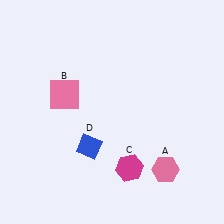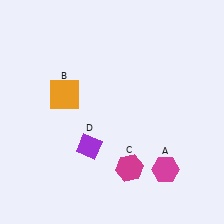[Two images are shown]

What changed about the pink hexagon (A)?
In Image 1, A is pink. In Image 2, it changed to magenta.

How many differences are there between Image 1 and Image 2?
There are 3 differences between the two images.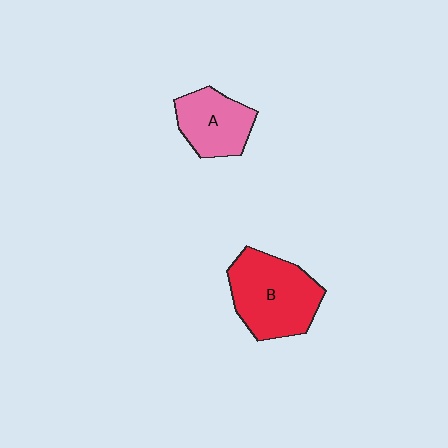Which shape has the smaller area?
Shape A (pink).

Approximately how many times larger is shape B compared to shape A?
Approximately 1.5 times.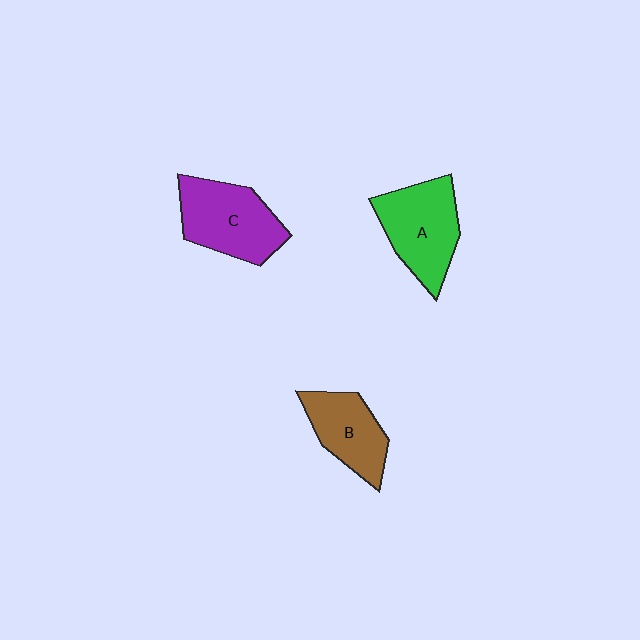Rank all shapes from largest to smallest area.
From largest to smallest: C (purple), A (green), B (brown).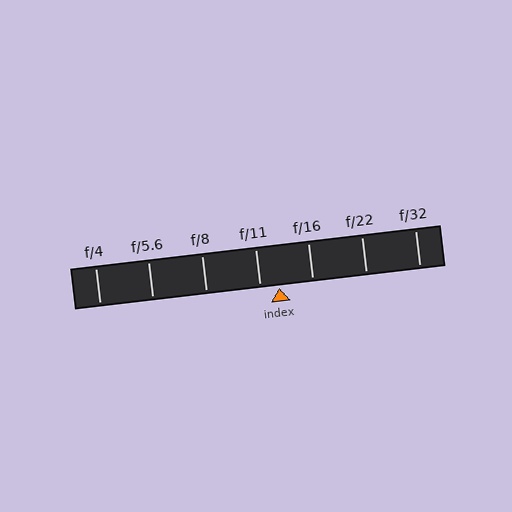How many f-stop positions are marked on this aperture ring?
There are 7 f-stop positions marked.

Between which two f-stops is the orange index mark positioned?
The index mark is between f/11 and f/16.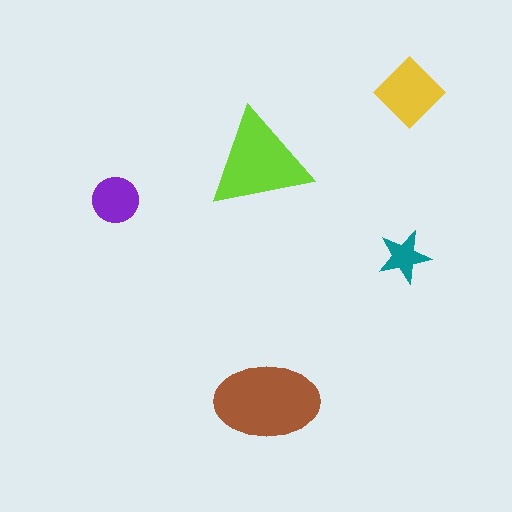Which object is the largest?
The brown ellipse.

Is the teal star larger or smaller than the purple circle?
Smaller.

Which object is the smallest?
The teal star.